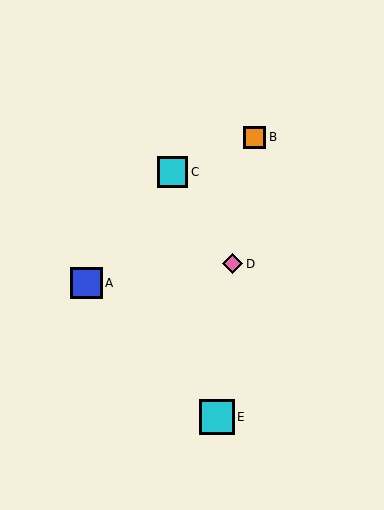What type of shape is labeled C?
Shape C is a cyan square.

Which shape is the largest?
The cyan square (labeled E) is the largest.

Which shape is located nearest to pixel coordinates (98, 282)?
The blue square (labeled A) at (87, 283) is nearest to that location.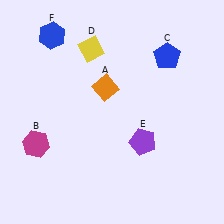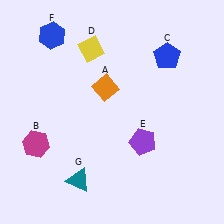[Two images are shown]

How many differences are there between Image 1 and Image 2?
There is 1 difference between the two images.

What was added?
A teal triangle (G) was added in Image 2.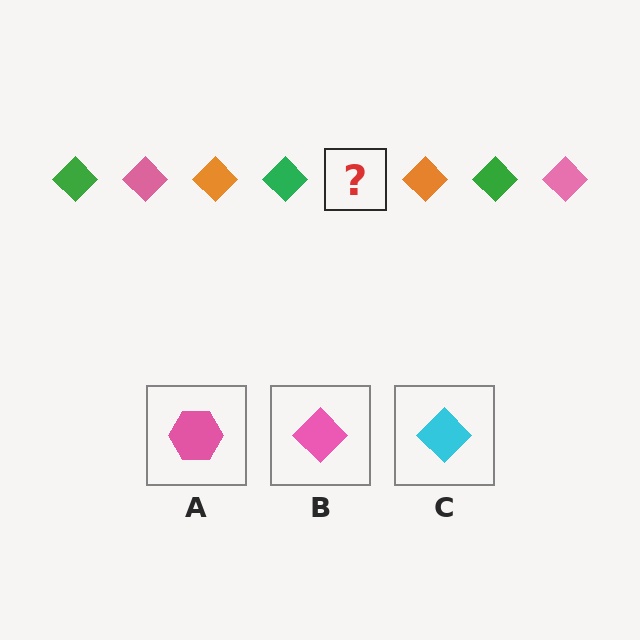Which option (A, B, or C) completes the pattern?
B.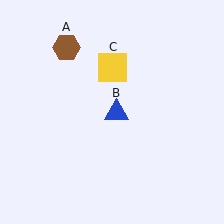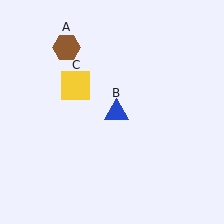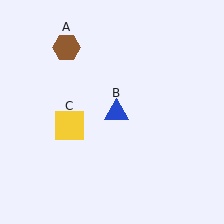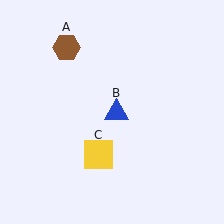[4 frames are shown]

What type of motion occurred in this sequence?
The yellow square (object C) rotated counterclockwise around the center of the scene.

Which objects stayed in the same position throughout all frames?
Brown hexagon (object A) and blue triangle (object B) remained stationary.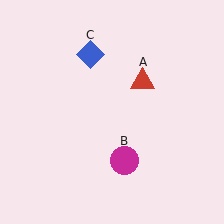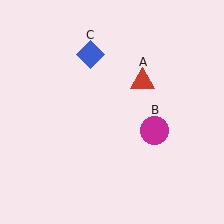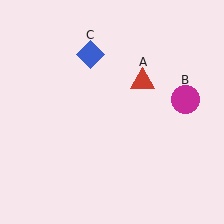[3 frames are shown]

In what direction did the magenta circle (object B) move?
The magenta circle (object B) moved up and to the right.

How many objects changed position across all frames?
1 object changed position: magenta circle (object B).